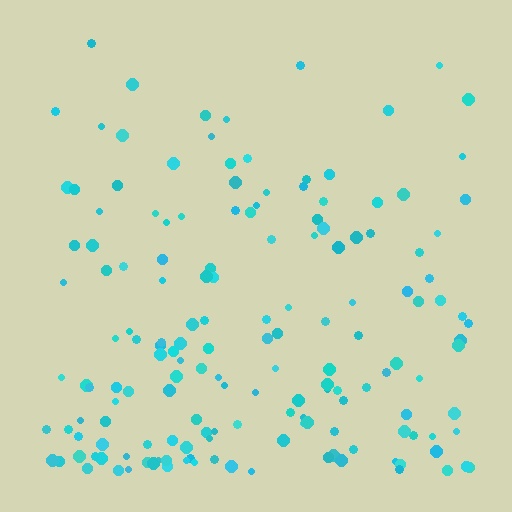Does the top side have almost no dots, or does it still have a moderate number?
Still a moderate number, just noticeably fewer than the bottom.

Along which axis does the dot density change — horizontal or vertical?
Vertical.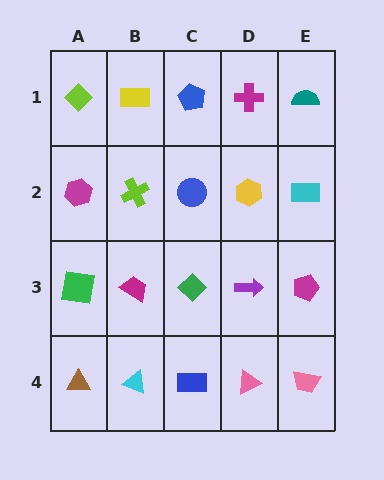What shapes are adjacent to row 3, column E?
A cyan rectangle (row 2, column E), a pink trapezoid (row 4, column E), a purple arrow (row 3, column D).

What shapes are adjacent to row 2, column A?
A lime diamond (row 1, column A), a green square (row 3, column A), a lime cross (row 2, column B).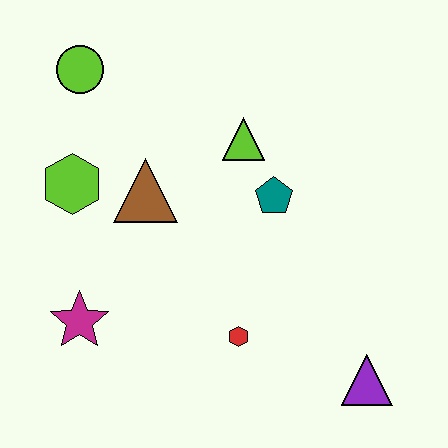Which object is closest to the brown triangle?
The lime hexagon is closest to the brown triangle.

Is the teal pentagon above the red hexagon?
Yes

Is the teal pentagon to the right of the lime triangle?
Yes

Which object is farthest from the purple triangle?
The lime circle is farthest from the purple triangle.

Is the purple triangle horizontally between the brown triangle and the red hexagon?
No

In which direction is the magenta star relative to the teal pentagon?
The magenta star is to the left of the teal pentagon.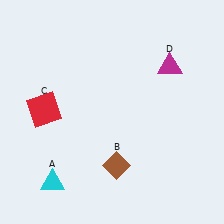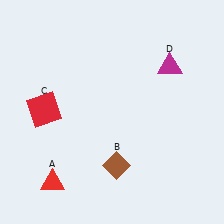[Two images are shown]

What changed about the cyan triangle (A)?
In Image 1, A is cyan. In Image 2, it changed to red.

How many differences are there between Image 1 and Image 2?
There is 1 difference between the two images.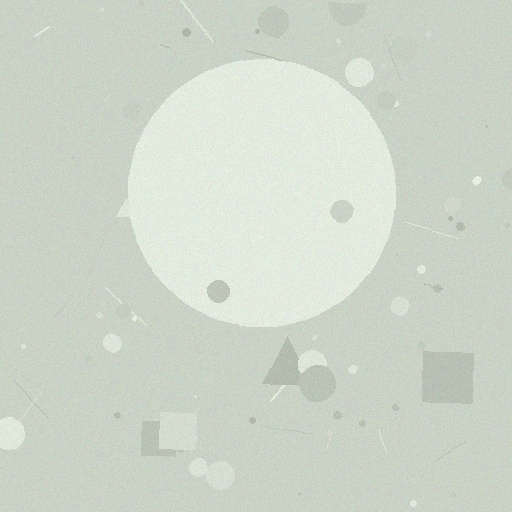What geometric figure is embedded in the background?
A circle is embedded in the background.